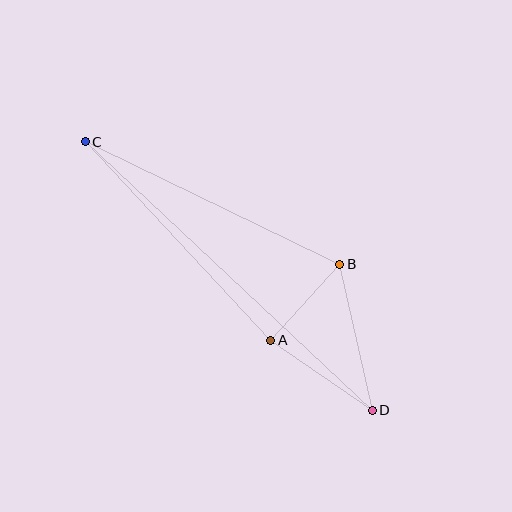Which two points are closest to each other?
Points A and B are closest to each other.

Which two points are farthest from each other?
Points C and D are farthest from each other.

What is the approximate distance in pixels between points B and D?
The distance between B and D is approximately 150 pixels.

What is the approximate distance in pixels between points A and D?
The distance between A and D is approximately 123 pixels.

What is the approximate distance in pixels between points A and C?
The distance between A and C is approximately 271 pixels.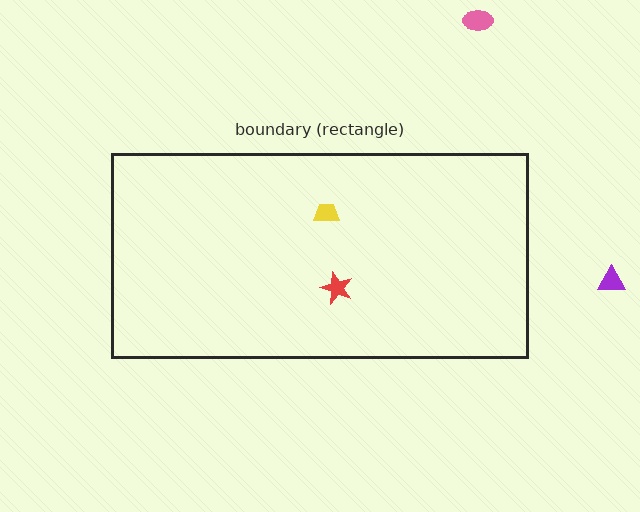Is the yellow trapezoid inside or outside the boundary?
Inside.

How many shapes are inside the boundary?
2 inside, 2 outside.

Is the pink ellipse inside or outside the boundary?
Outside.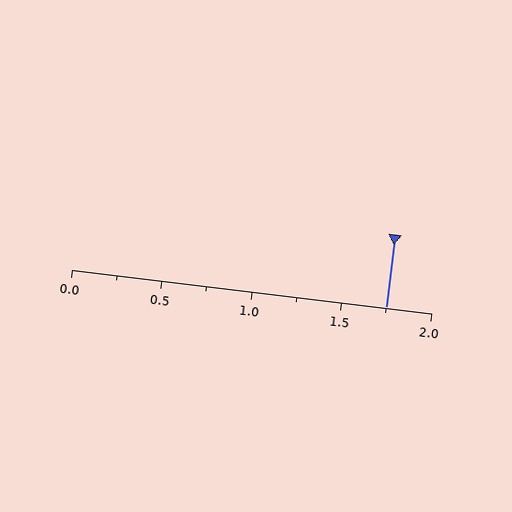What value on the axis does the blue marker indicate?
The marker indicates approximately 1.75.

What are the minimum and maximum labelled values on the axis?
The axis runs from 0.0 to 2.0.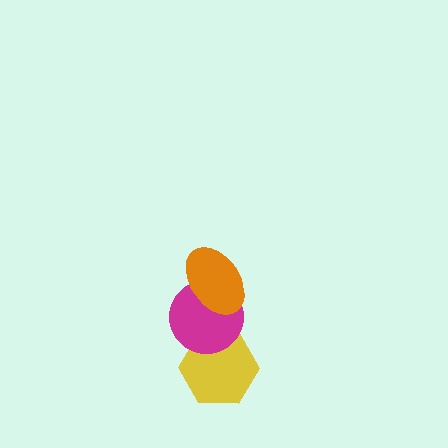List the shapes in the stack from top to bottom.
From top to bottom: the orange ellipse, the magenta circle, the yellow hexagon.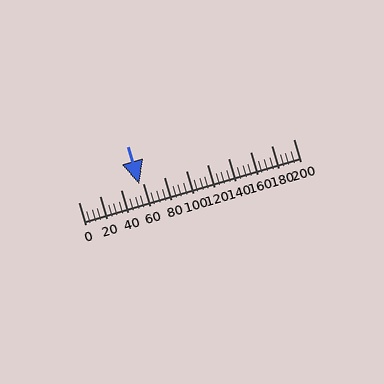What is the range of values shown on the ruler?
The ruler shows values from 0 to 200.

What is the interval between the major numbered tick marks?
The major tick marks are spaced 20 units apart.